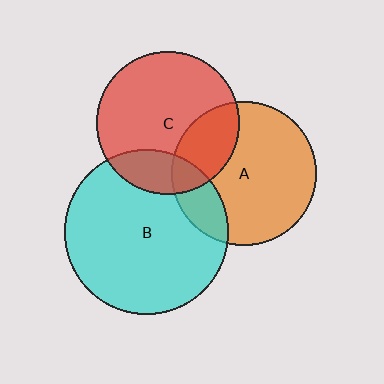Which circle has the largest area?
Circle B (cyan).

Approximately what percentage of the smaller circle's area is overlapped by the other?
Approximately 25%.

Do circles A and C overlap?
Yes.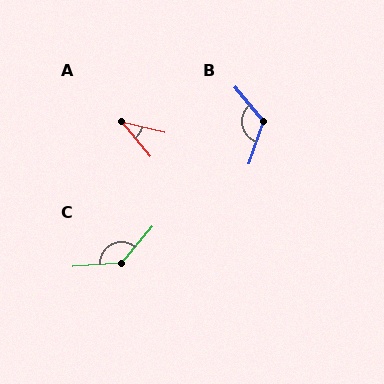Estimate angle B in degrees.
Approximately 121 degrees.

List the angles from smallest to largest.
A (36°), B (121°), C (134°).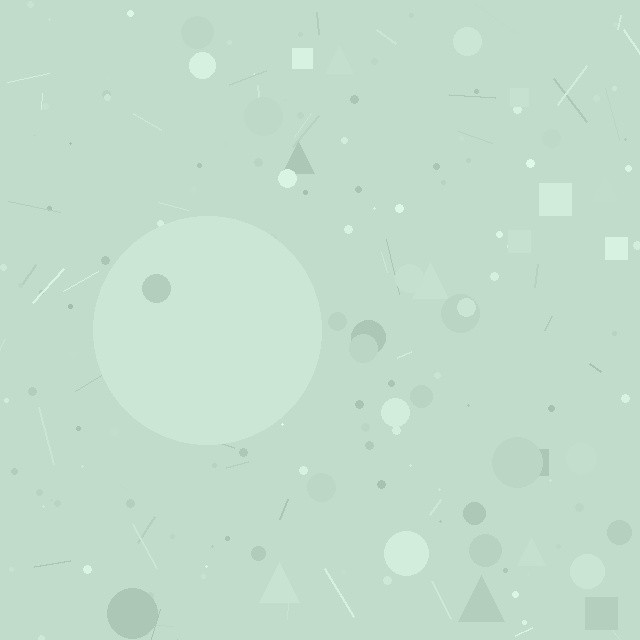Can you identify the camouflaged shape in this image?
The camouflaged shape is a circle.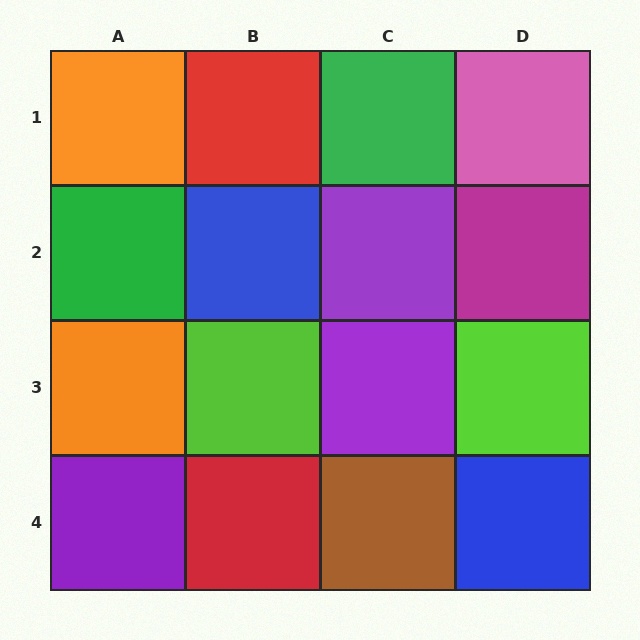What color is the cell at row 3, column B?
Lime.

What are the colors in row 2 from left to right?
Green, blue, purple, magenta.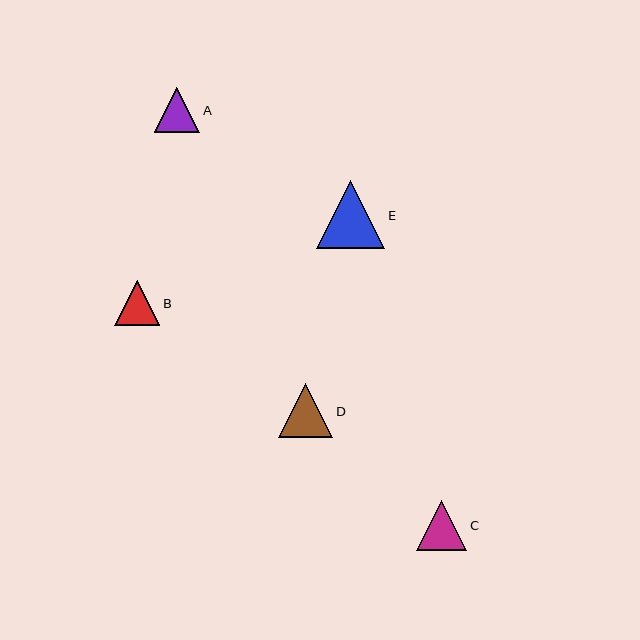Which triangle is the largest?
Triangle E is the largest with a size of approximately 69 pixels.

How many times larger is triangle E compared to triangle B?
Triangle E is approximately 1.5 times the size of triangle B.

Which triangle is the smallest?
Triangle A is the smallest with a size of approximately 45 pixels.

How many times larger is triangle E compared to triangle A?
Triangle E is approximately 1.5 times the size of triangle A.